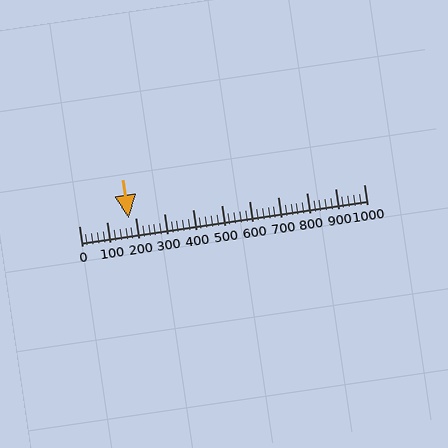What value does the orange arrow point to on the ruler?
The orange arrow points to approximately 175.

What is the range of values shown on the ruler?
The ruler shows values from 0 to 1000.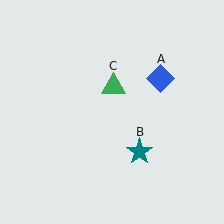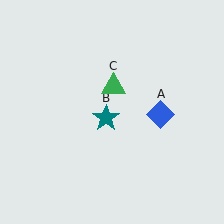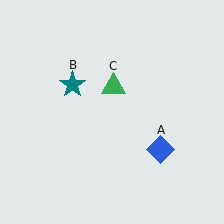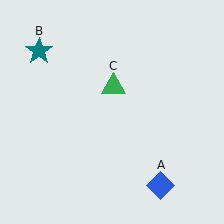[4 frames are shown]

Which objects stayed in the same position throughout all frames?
Green triangle (object C) remained stationary.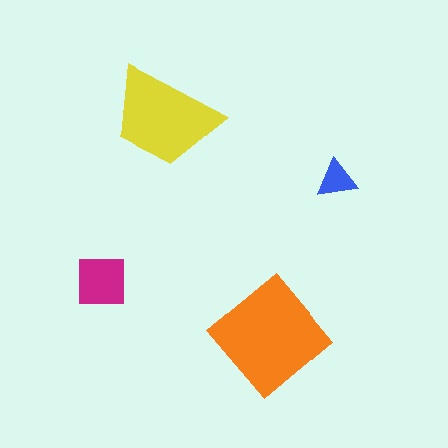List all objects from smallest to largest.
The blue triangle, the magenta square, the yellow trapezoid, the orange diamond.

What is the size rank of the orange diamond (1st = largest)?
1st.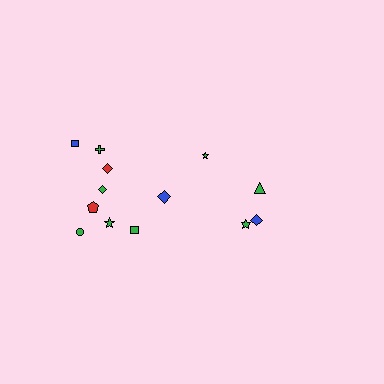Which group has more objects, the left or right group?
The left group.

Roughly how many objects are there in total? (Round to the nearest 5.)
Roughly 15 objects in total.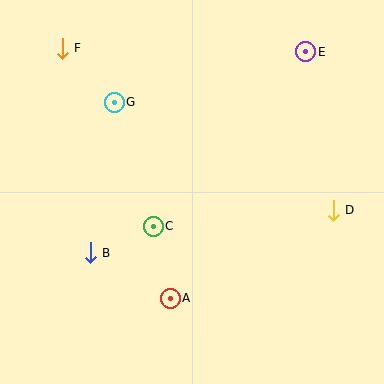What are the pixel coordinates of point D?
Point D is at (333, 210).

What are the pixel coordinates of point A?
Point A is at (170, 298).